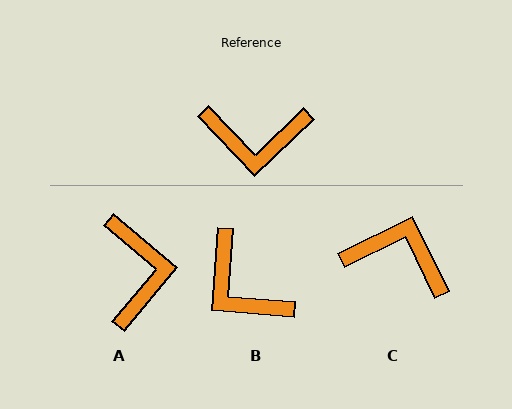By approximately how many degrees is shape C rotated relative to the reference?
Approximately 162 degrees counter-clockwise.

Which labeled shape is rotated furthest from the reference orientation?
C, about 162 degrees away.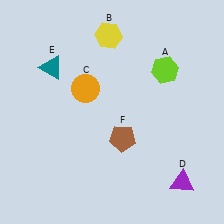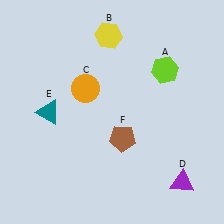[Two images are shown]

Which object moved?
The teal triangle (E) moved down.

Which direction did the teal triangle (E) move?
The teal triangle (E) moved down.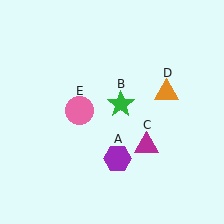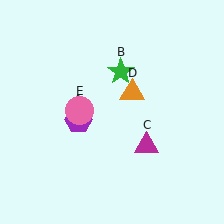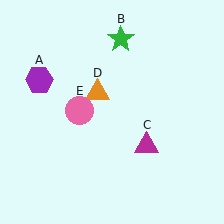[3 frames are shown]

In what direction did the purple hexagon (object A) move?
The purple hexagon (object A) moved up and to the left.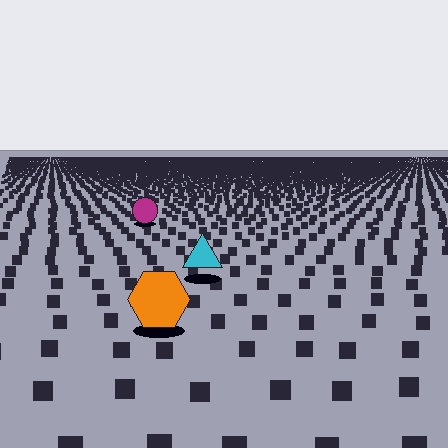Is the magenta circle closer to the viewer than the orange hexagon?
No. The orange hexagon is closer — you can tell from the texture gradient: the ground texture is coarser near it.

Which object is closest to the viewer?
The orange hexagon is closest. The texture marks near it are larger and more spread out.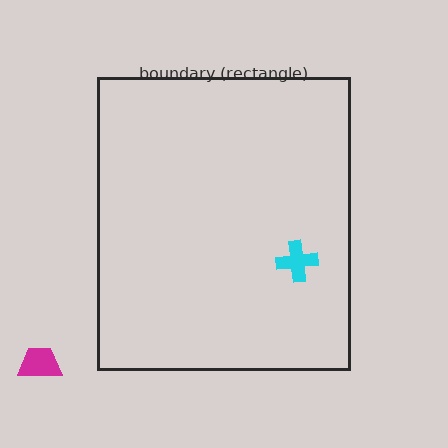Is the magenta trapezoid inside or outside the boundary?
Outside.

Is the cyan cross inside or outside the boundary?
Inside.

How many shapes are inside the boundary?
1 inside, 1 outside.